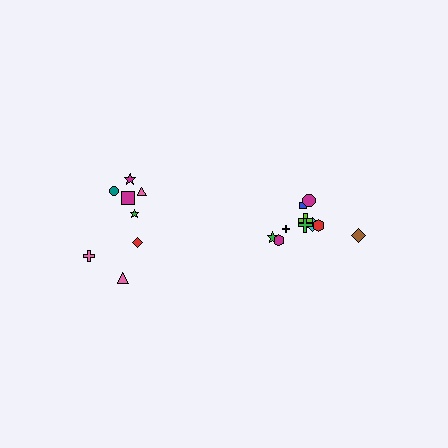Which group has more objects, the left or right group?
The right group.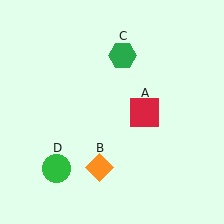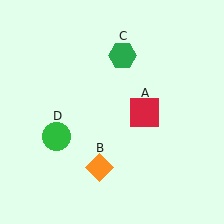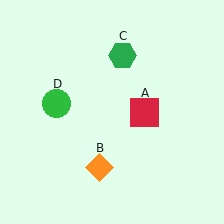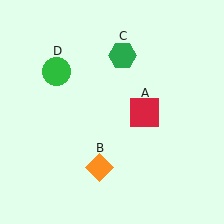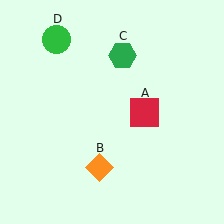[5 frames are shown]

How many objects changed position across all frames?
1 object changed position: green circle (object D).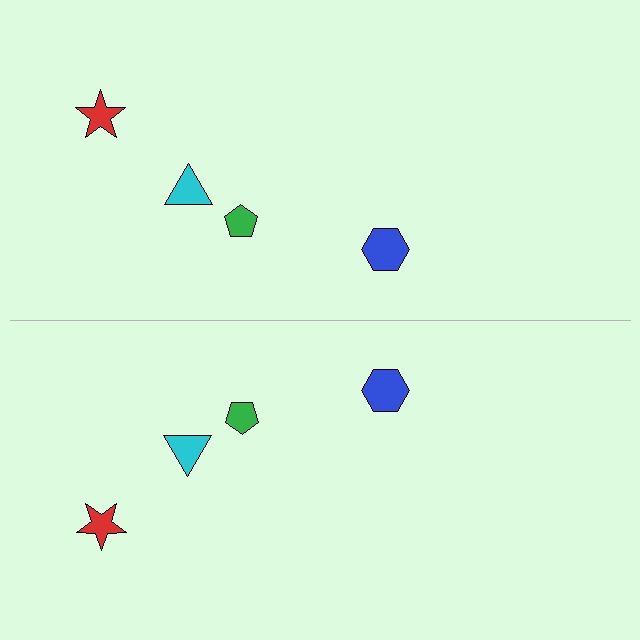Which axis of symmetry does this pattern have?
The pattern has a horizontal axis of symmetry running through the center of the image.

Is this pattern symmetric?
Yes, this pattern has bilateral (reflection) symmetry.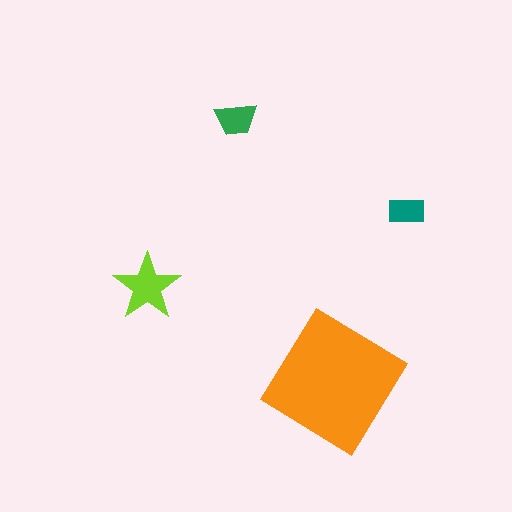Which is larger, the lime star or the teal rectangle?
The lime star.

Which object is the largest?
The orange diamond.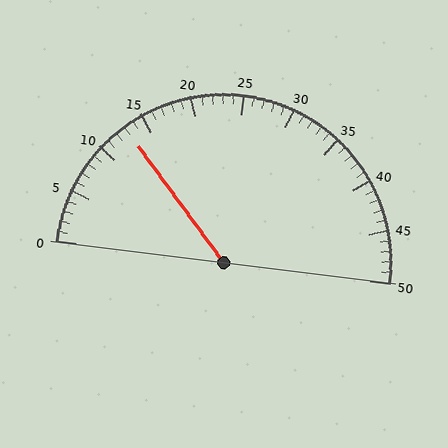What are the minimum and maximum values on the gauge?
The gauge ranges from 0 to 50.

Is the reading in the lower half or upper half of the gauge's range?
The reading is in the lower half of the range (0 to 50).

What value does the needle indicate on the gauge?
The needle indicates approximately 13.